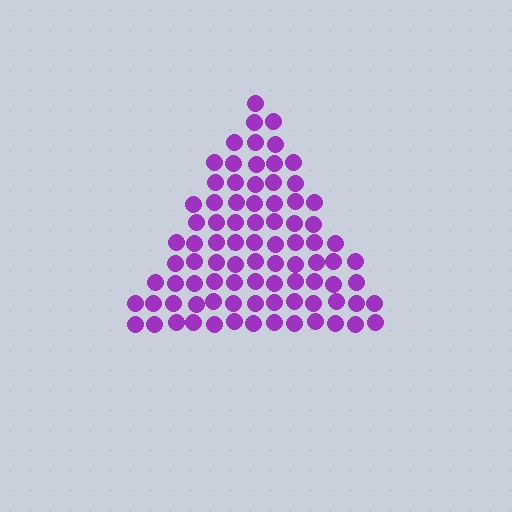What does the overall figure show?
The overall figure shows a triangle.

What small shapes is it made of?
It is made of small circles.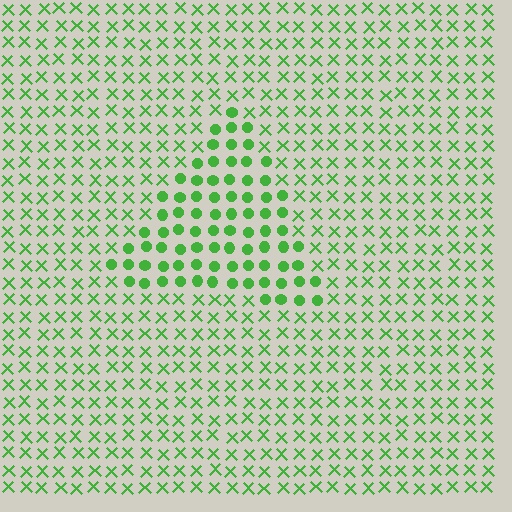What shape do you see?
I see a triangle.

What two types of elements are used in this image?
The image uses circles inside the triangle region and X marks outside it.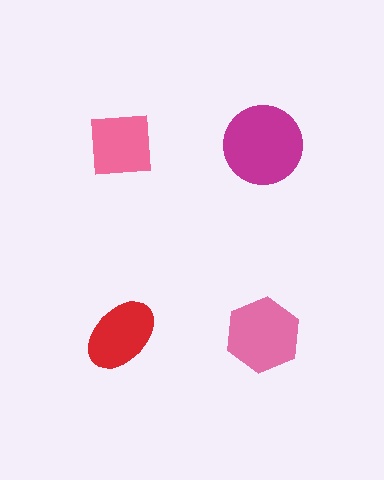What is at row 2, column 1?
A red ellipse.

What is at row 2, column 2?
A pink hexagon.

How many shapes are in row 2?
2 shapes.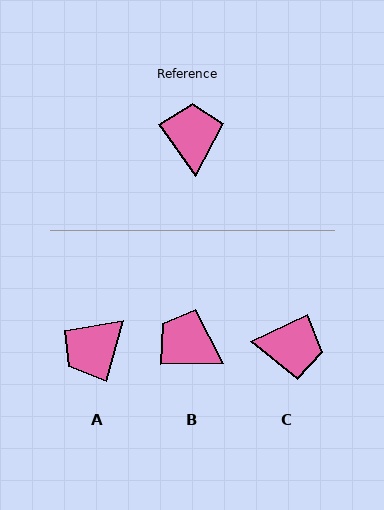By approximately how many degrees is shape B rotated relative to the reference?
Approximately 55 degrees counter-clockwise.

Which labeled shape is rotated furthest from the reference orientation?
A, about 128 degrees away.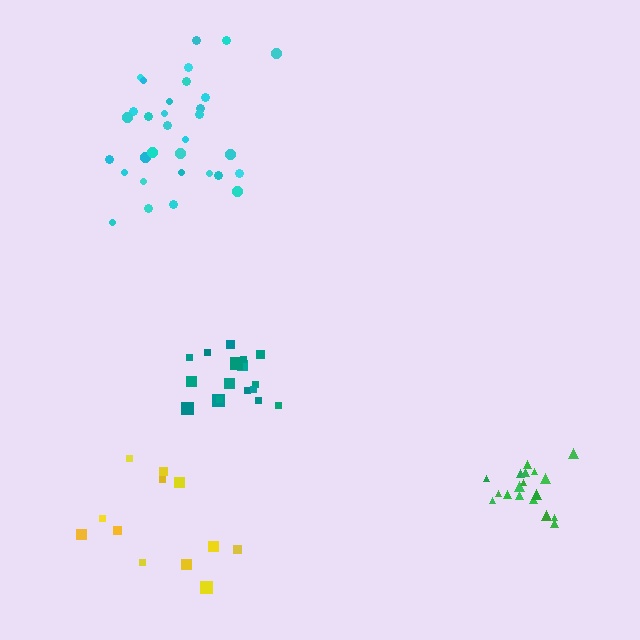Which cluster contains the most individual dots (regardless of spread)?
Cyan (32).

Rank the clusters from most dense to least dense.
green, teal, cyan, yellow.